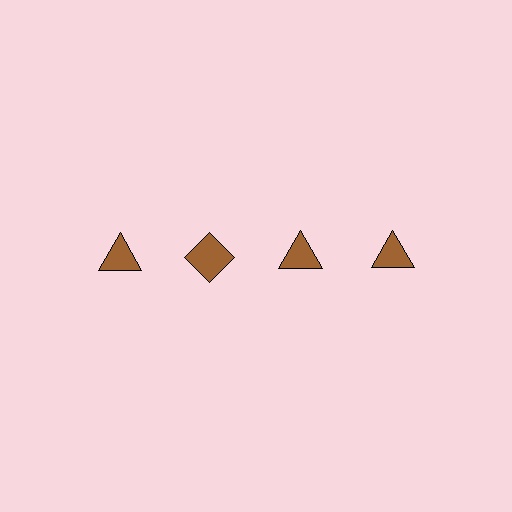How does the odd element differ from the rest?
It has a different shape: diamond instead of triangle.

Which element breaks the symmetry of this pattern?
The brown diamond in the top row, second from left column breaks the symmetry. All other shapes are brown triangles.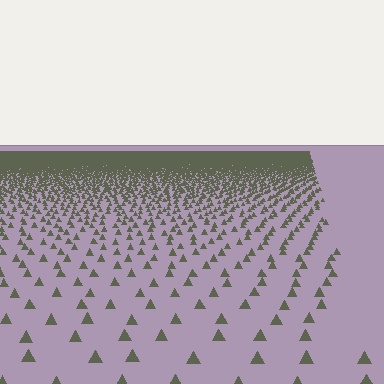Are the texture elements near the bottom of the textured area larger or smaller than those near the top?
Larger. Near the bottom, elements are closer to the viewer and appear at a bigger on-screen size.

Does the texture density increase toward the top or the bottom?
Density increases toward the top.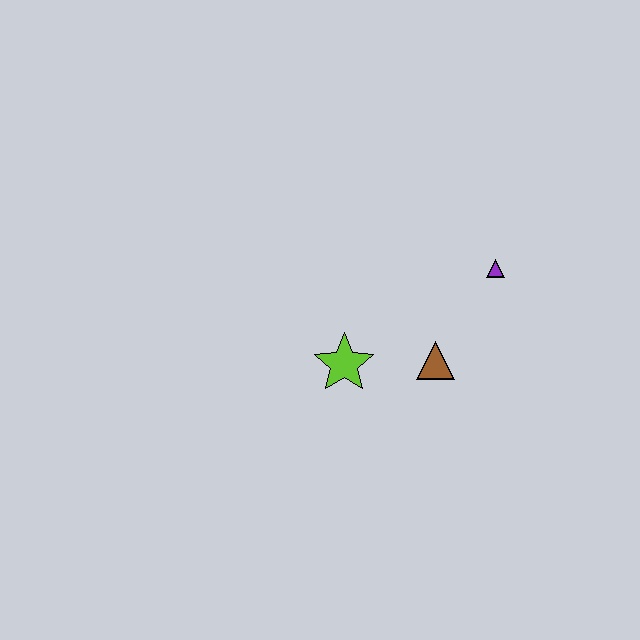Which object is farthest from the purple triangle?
The lime star is farthest from the purple triangle.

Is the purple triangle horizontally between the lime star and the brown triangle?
No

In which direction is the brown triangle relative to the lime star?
The brown triangle is to the right of the lime star.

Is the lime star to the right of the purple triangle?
No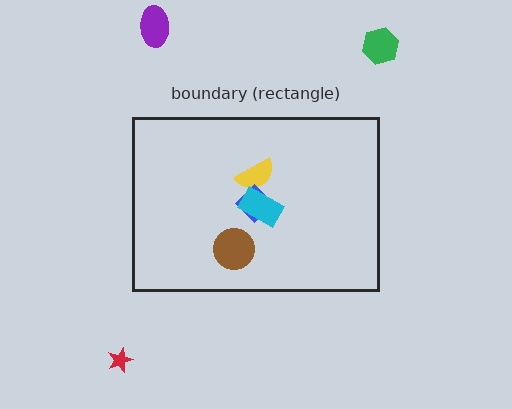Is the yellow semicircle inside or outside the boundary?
Inside.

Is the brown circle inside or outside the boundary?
Inside.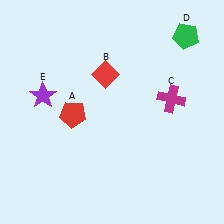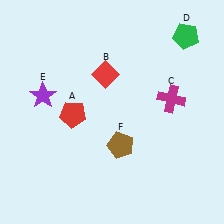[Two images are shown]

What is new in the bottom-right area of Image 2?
A brown pentagon (F) was added in the bottom-right area of Image 2.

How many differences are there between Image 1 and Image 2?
There is 1 difference between the two images.